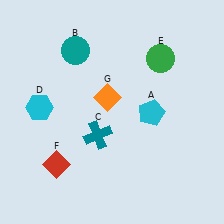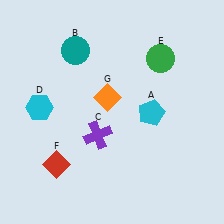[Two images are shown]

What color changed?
The cross (C) changed from teal in Image 1 to purple in Image 2.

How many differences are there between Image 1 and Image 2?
There is 1 difference between the two images.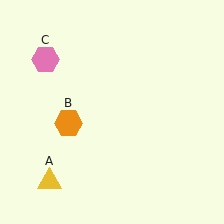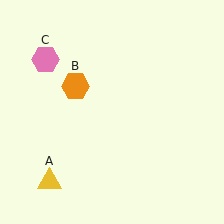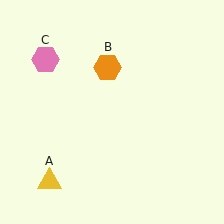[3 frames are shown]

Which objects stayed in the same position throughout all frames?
Yellow triangle (object A) and pink hexagon (object C) remained stationary.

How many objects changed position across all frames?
1 object changed position: orange hexagon (object B).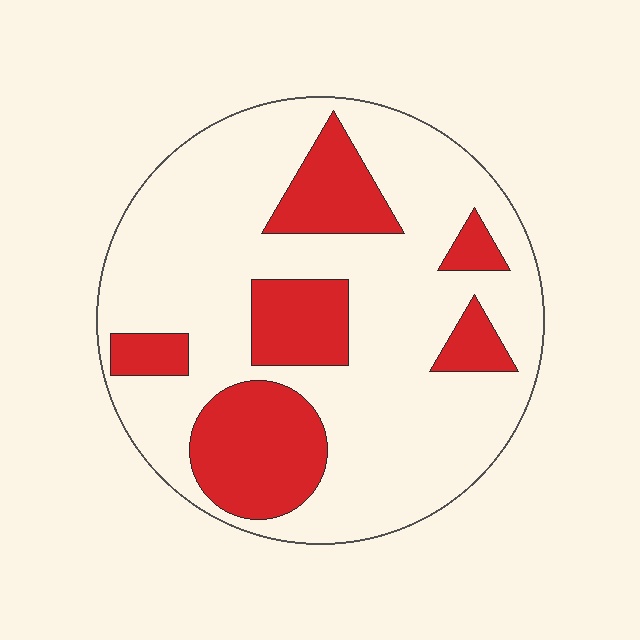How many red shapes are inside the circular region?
6.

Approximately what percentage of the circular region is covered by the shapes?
Approximately 25%.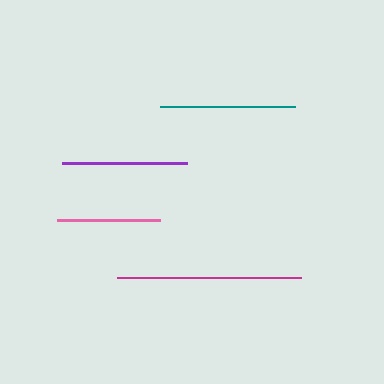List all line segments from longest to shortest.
From longest to shortest: magenta, teal, purple, pink.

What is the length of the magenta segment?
The magenta segment is approximately 184 pixels long.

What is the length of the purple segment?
The purple segment is approximately 125 pixels long.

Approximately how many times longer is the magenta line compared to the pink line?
The magenta line is approximately 1.8 times the length of the pink line.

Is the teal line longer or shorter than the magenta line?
The magenta line is longer than the teal line.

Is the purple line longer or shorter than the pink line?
The purple line is longer than the pink line.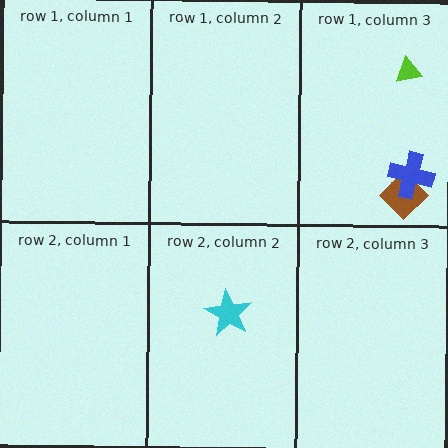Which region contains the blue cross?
The row 1, column 3 region.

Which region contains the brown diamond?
The row 1, column 3 region.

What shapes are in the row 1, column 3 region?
The brown diamond, the lime triangle, the blue cross.